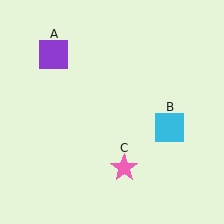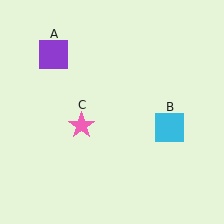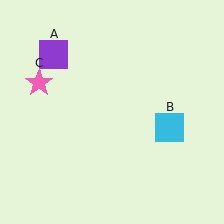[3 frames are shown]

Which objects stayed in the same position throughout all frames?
Purple square (object A) and cyan square (object B) remained stationary.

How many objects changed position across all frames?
1 object changed position: pink star (object C).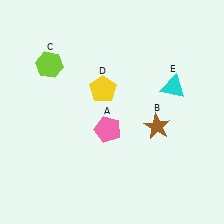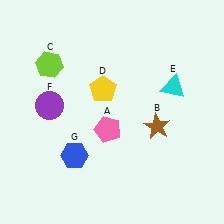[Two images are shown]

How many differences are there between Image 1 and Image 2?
There are 2 differences between the two images.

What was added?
A purple circle (F), a blue hexagon (G) were added in Image 2.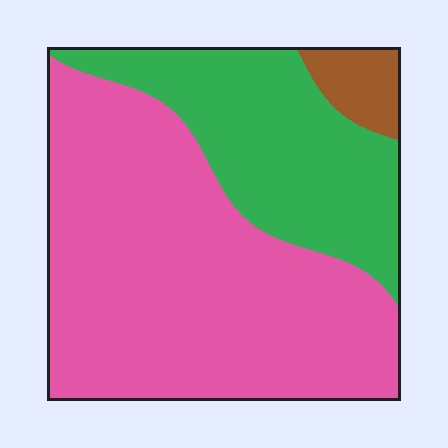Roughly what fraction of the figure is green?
Green covers around 30% of the figure.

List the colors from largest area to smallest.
From largest to smallest: pink, green, brown.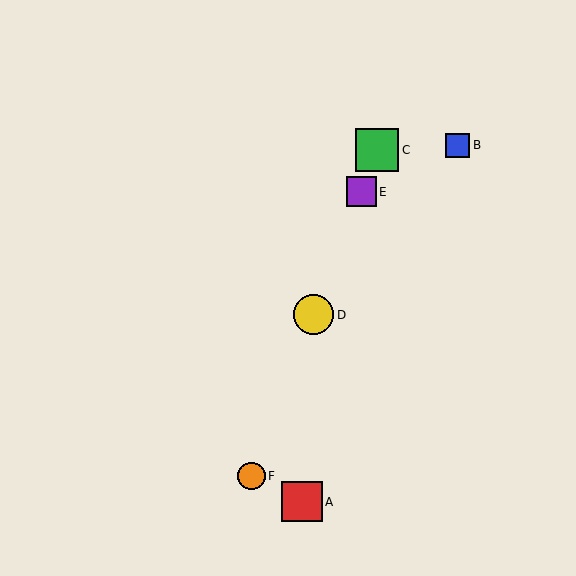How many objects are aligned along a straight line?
4 objects (C, D, E, F) are aligned along a straight line.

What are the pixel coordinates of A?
Object A is at (302, 502).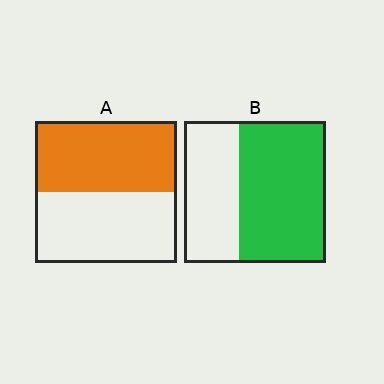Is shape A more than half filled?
Roughly half.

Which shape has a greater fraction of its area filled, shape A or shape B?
Shape B.